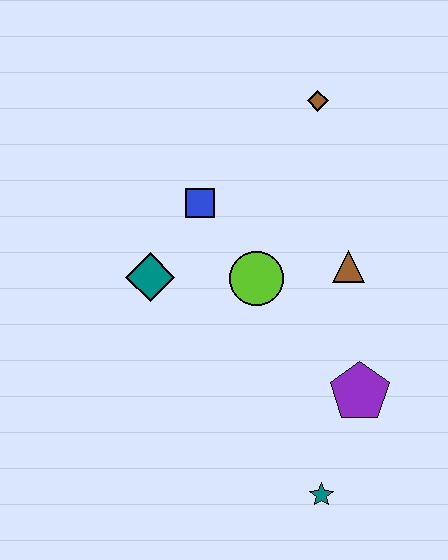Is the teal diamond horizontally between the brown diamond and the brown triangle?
No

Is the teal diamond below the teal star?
No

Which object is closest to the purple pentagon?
The teal star is closest to the purple pentagon.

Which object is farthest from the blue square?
The teal star is farthest from the blue square.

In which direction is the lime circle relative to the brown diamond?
The lime circle is below the brown diamond.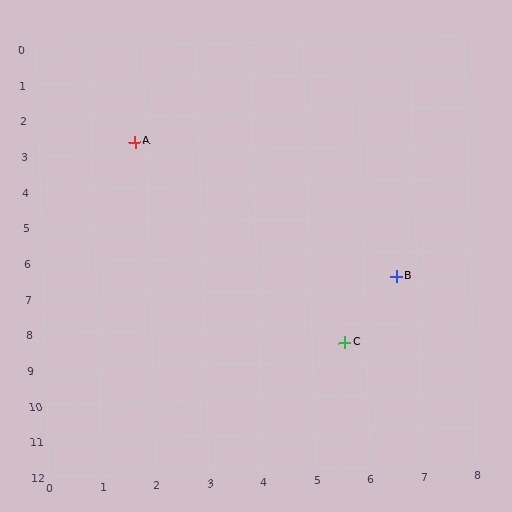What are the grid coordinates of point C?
Point C is at approximately (5.6, 8.5).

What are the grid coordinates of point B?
Point B is at approximately (6.6, 6.7).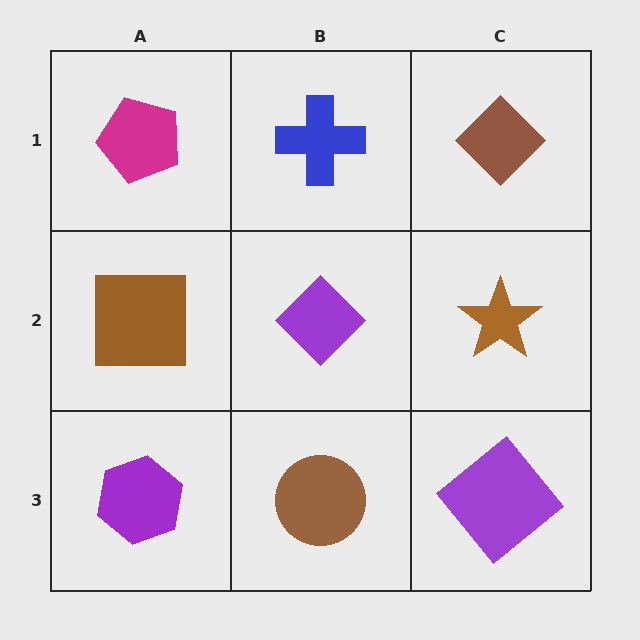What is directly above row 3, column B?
A purple diamond.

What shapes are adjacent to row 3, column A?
A brown square (row 2, column A), a brown circle (row 3, column B).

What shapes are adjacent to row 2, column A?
A magenta pentagon (row 1, column A), a purple hexagon (row 3, column A), a purple diamond (row 2, column B).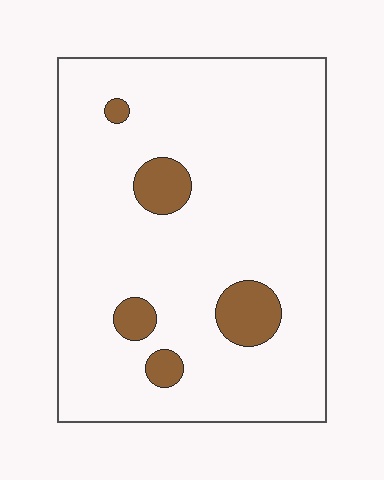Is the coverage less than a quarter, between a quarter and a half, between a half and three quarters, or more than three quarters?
Less than a quarter.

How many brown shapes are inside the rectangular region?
5.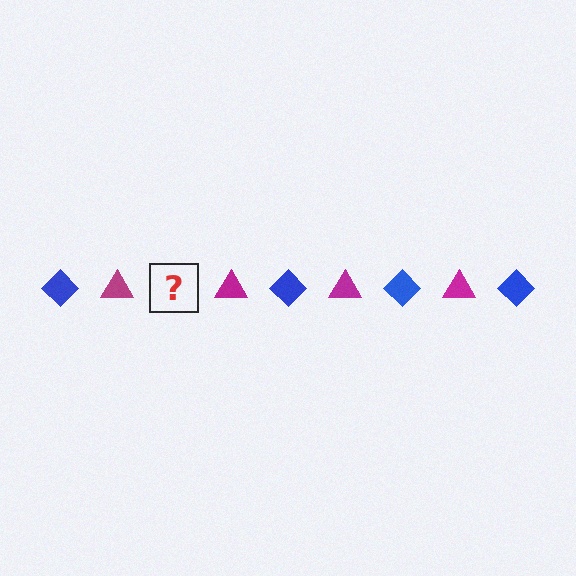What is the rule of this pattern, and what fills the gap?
The rule is that the pattern alternates between blue diamond and magenta triangle. The gap should be filled with a blue diamond.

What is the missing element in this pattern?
The missing element is a blue diamond.